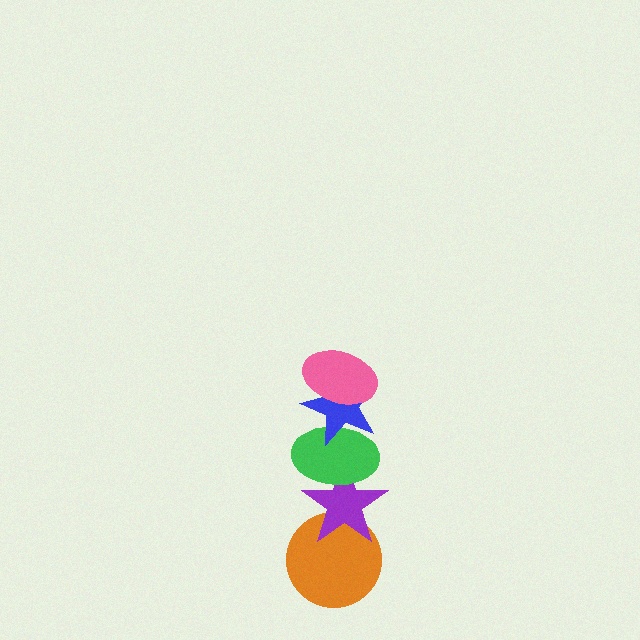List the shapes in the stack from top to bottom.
From top to bottom: the pink ellipse, the blue star, the green ellipse, the purple star, the orange circle.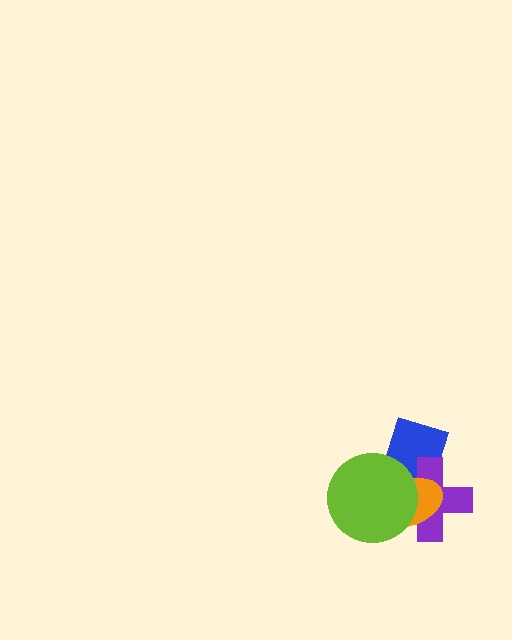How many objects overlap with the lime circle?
3 objects overlap with the lime circle.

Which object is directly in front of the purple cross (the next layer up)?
The orange ellipse is directly in front of the purple cross.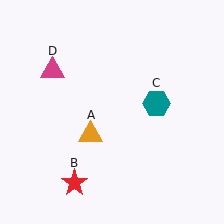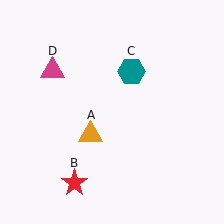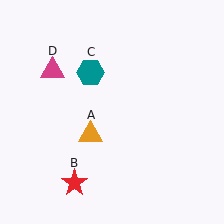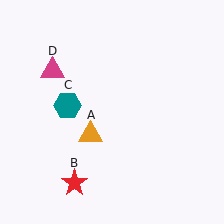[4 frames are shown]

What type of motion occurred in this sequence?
The teal hexagon (object C) rotated counterclockwise around the center of the scene.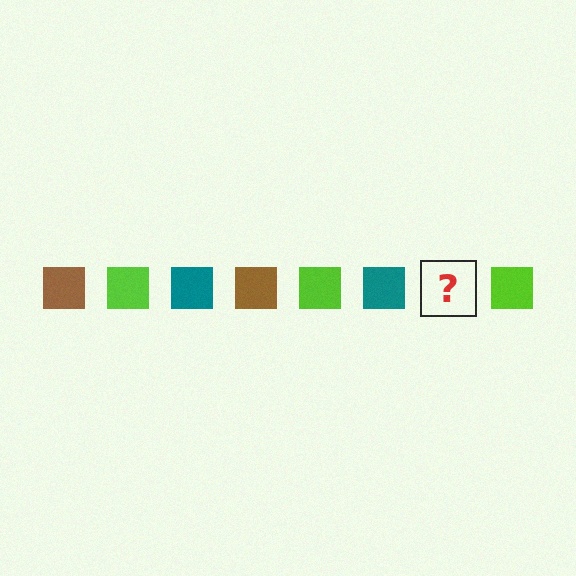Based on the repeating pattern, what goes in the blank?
The blank should be a brown square.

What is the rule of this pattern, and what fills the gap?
The rule is that the pattern cycles through brown, lime, teal squares. The gap should be filled with a brown square.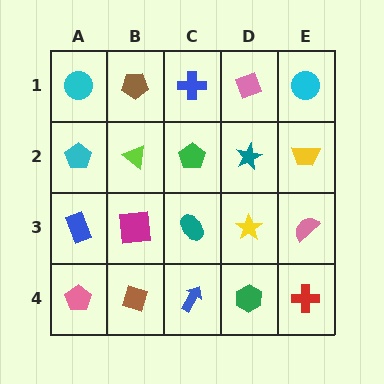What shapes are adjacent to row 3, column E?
A yellow trapezoid (row 2, column E), a red cross (row 4, column E), a yellow star (row 3, column D).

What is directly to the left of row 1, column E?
A pink diamond.